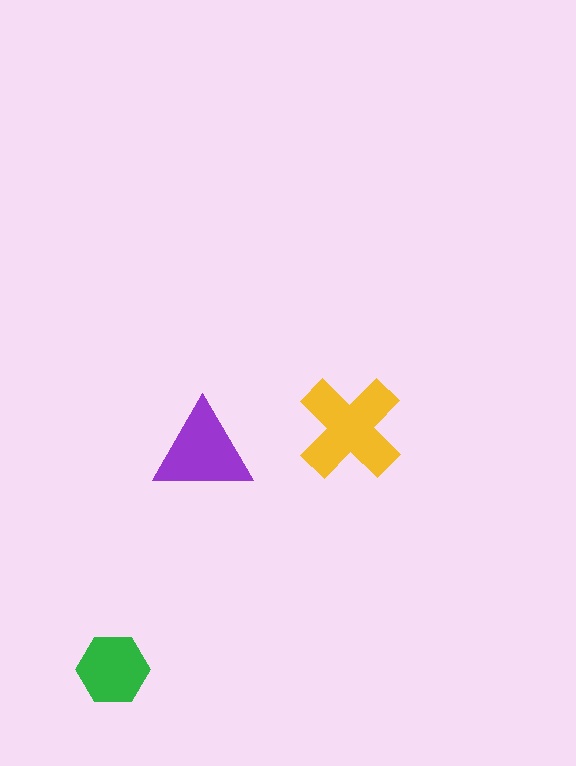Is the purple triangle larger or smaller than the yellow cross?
Smaller.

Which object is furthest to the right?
The yellow cross is rightmost.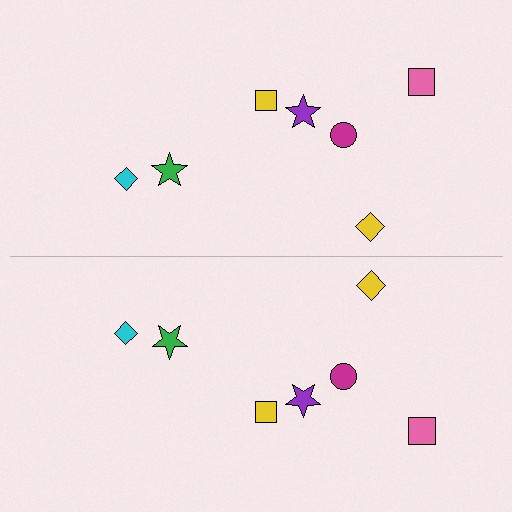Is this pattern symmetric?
Yes, this pattern has bilateral (reflection) symmetry.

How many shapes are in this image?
There are 14 shapes in this image.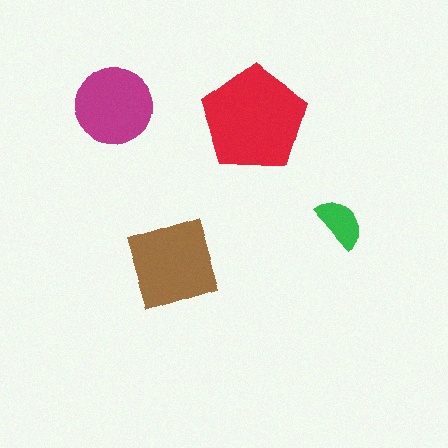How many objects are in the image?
There are 4 objects in the image.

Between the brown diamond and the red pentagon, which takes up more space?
The red pentagon.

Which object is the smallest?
The green semicircle.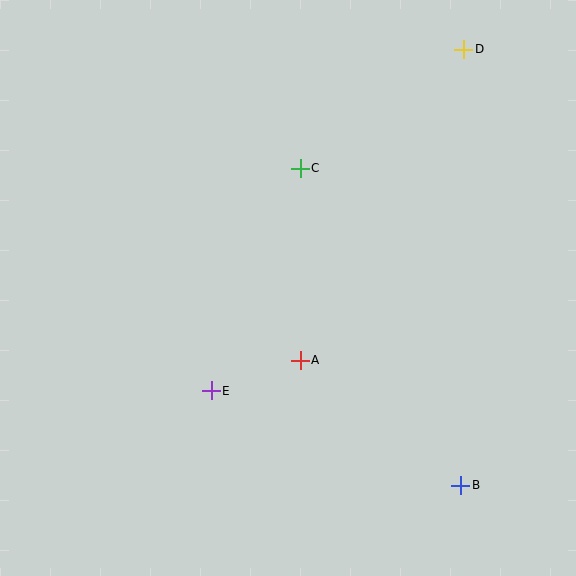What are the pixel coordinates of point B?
Point B is at (461, 485).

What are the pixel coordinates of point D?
Point D is at (464, 49).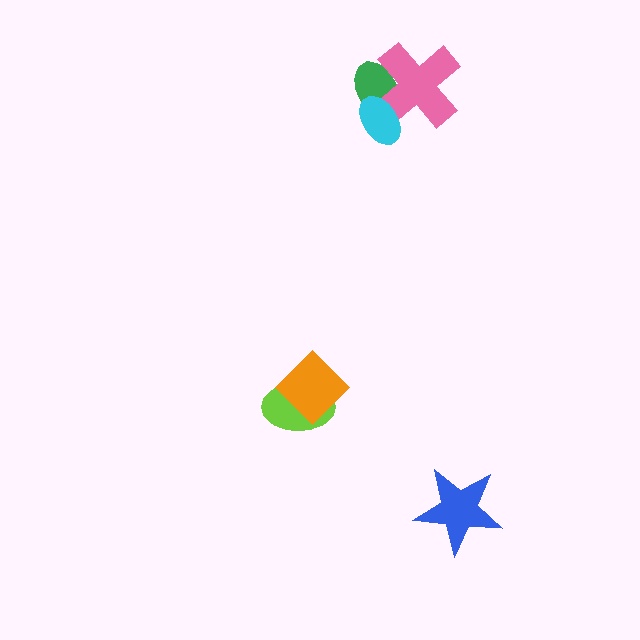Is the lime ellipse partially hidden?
Yes, it is partially covered by another shape.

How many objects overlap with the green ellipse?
2 objects overlap with the green ellipse.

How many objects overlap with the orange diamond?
1 object overlaps with the orange diamond.